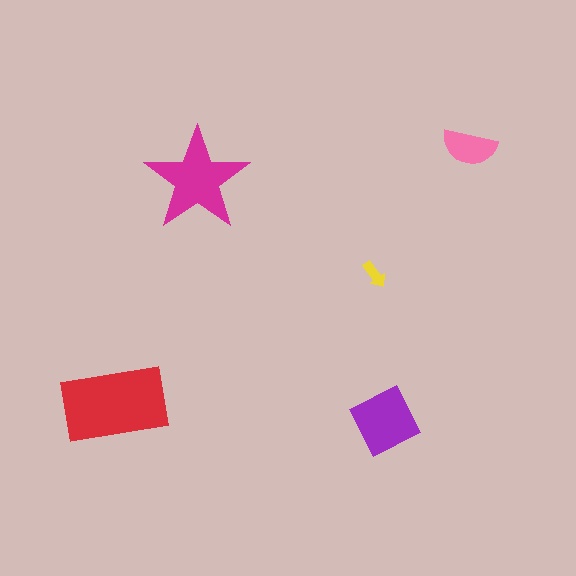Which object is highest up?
The pink semicircle is topmost.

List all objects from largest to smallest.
The red rectangle, the magenta star, the purple square, the pink semicircle, the yellow arrow.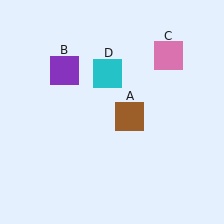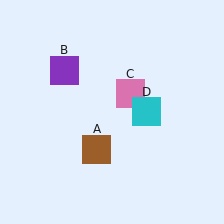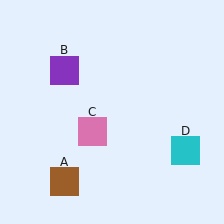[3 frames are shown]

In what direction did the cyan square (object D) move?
The cyan square (object D) moved down and to the right.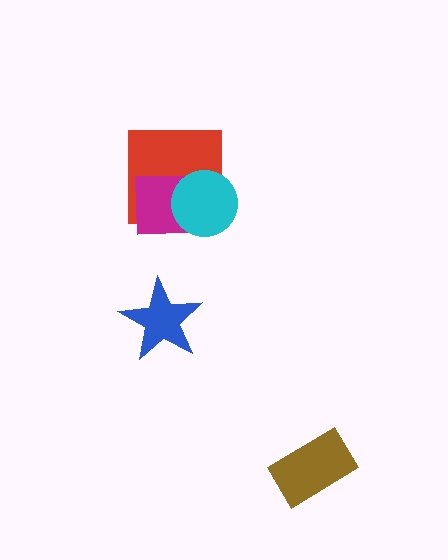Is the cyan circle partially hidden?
No, no other shape covers it.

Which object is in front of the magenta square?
The cyan circle is in front of the magenta square.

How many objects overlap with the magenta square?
2 objects overlap with the magenta square.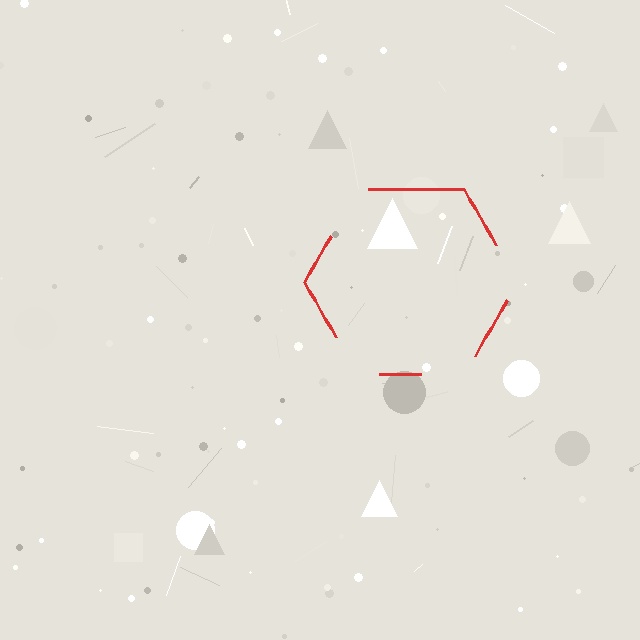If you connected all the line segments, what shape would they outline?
They would outline a hexagon.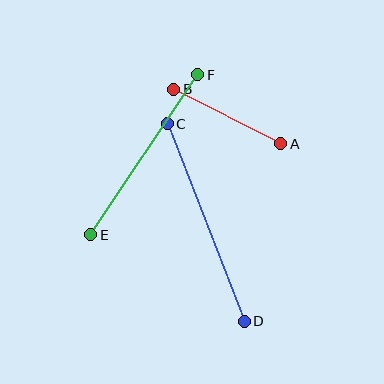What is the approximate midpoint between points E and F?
The midpoint is at approximately (144, 155) pixels.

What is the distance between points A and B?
The distance is approximately 120 pixels.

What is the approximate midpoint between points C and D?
The midpoint is at approximately (206, 223) pixels.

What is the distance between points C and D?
The distance is approximately 212 pixels.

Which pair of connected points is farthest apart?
Points C and D are farthest apart.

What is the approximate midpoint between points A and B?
The midpoint is at approximately (227, 117) pixels.